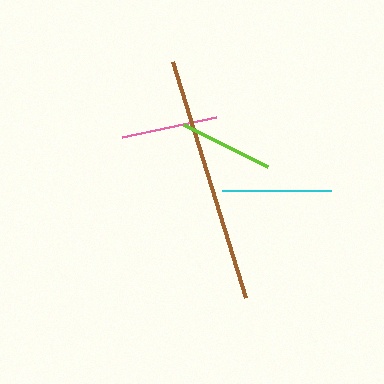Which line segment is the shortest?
The lime line is the shortest at approximately 94 pixels.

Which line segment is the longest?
The brown line is the longest at approximately 247 pixels.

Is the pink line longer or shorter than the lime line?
The pink line is longer than the lime line.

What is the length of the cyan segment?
The cyan segment is approximately 110 pixels long.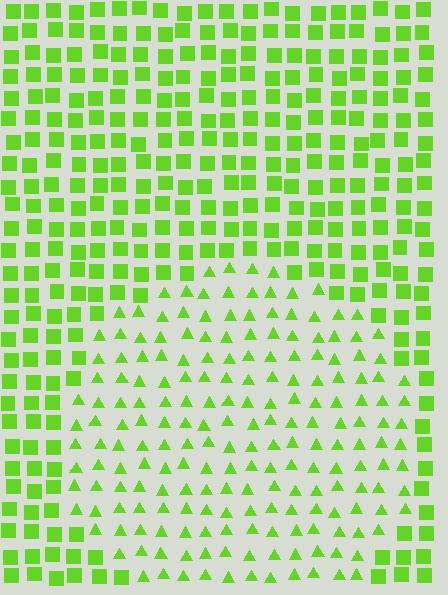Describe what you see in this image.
The image is filled with small lime elements arranged in a uniform grid. A circle-shaped region contains triangles, while the surrounding area contains squares. The boundary is defined purely by the change in element shape.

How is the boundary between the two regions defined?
The boundary is defined by a change in element shape: triangles inside vs. squares outside. All elements share the same color and spacing.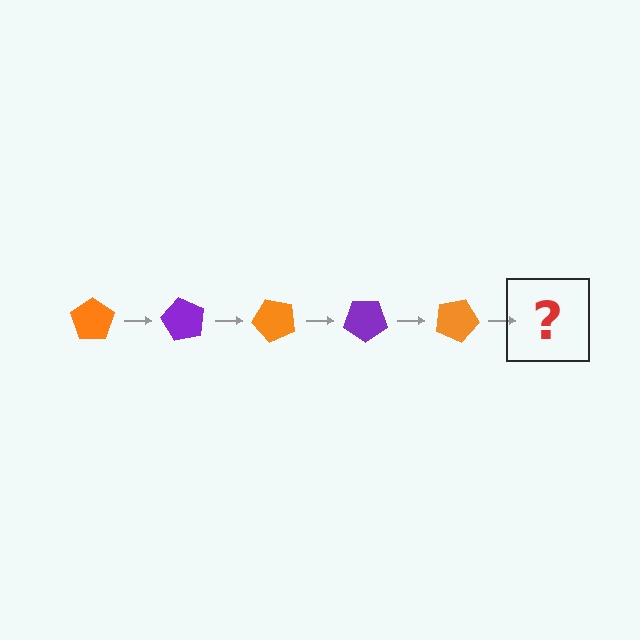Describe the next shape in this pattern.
It should be a purple pentagon, rotated 300 degrees from the start.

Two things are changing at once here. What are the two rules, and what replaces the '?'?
The two rules are that it rotates 60 degrees each step and the color cycles through orange and purple. The '?' should be a purple pentagon, rotated 300 degrees from the start.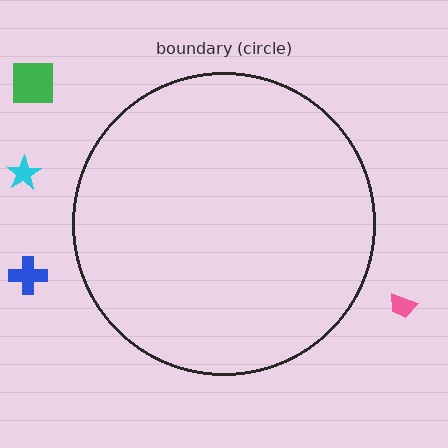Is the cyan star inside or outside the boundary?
Outside.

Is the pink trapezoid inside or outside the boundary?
Outside.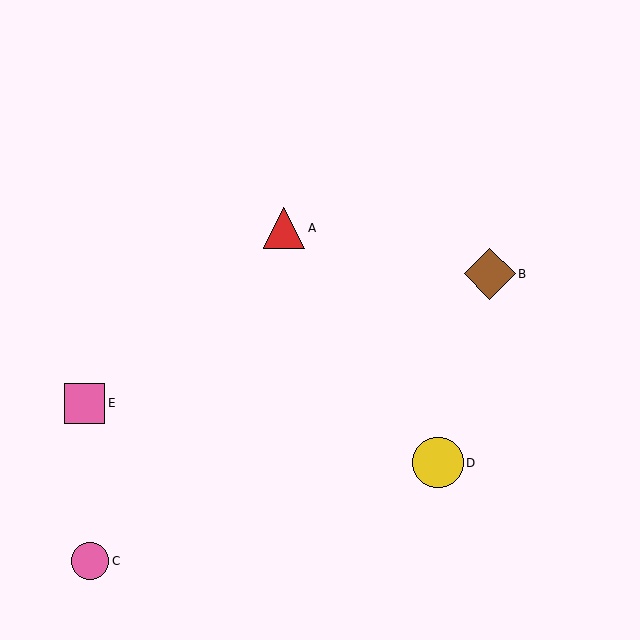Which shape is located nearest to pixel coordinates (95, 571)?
The pink circle (labeled C) at (90, 561) is nearest to that location.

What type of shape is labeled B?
Shape B is a brown diamond.